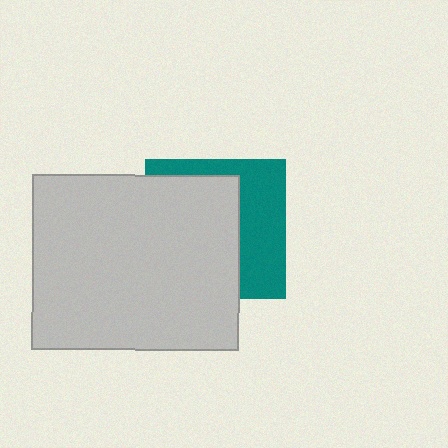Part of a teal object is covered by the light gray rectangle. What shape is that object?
It is a square.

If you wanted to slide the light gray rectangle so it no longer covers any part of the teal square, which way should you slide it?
Slide it left — that is the most direct way to separate the two shapes.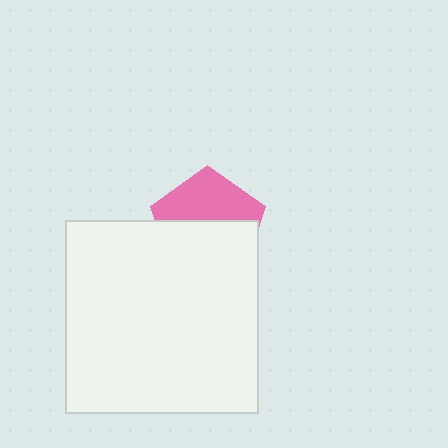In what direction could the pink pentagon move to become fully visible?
The pink pentagon could move up. That would shift it out from behind the white square entirely.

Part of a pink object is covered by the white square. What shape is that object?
It is a pentagon.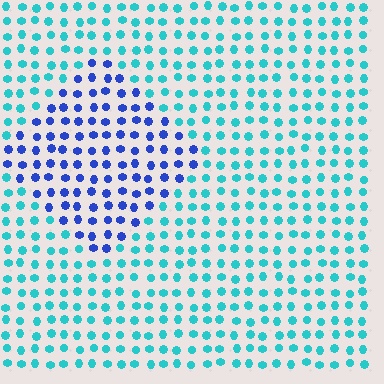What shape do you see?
I see a diamond.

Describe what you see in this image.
The image is filled with small cyan elements in a uniform arrangement. A diamond-shaped region is visible where the elements are tinted to a slightly different hue, forming a subtle color boundary.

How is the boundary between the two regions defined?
The boundary is defined purely by a slight shift in hue (about 50 degrees). Spacing, size, and orientation are identical on both sides.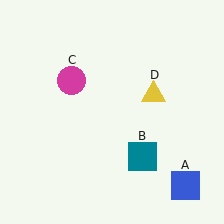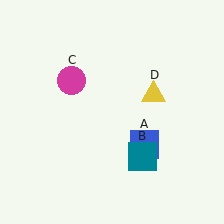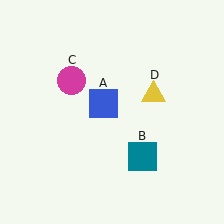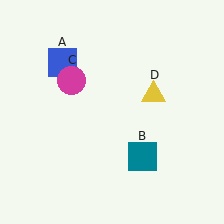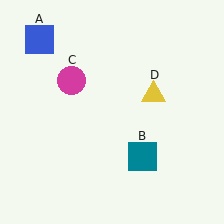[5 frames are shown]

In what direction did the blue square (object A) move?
The blue square (object A) moved up and to the left.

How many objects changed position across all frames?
1 object changed position: blue square (object A).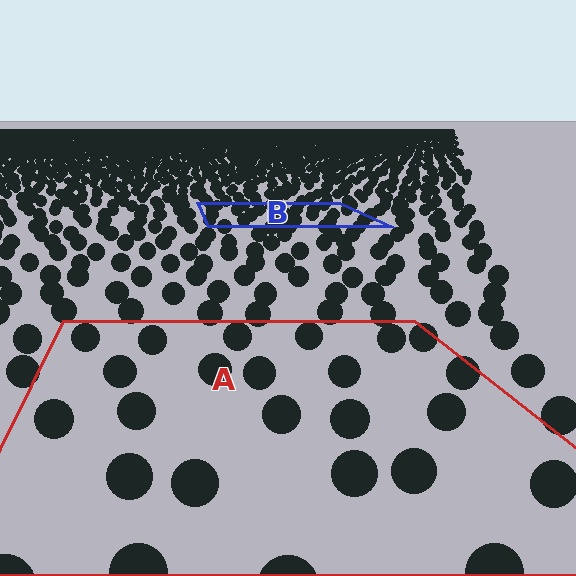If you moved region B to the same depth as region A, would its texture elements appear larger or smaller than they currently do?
They would appear larger. At a closer depth, the same texture elements are projected at a bigger on-screen size.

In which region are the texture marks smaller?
The texture marks are smaller in region B, because it is farther away.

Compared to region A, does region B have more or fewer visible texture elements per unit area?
Region B has more texture elements per unit area — they are packed more densely because it is farther away.